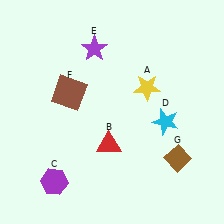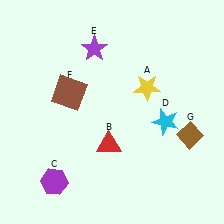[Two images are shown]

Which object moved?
The brown diamond (G) moved up.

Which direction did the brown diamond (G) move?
The brown diamond (G) moved up.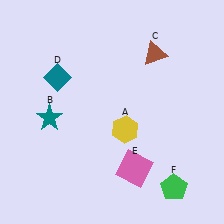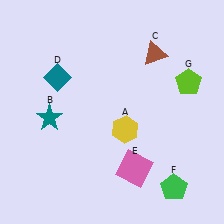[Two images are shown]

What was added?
A lime pentagon (G) was added in Image 2.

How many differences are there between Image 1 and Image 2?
There is 1 difference between the two images.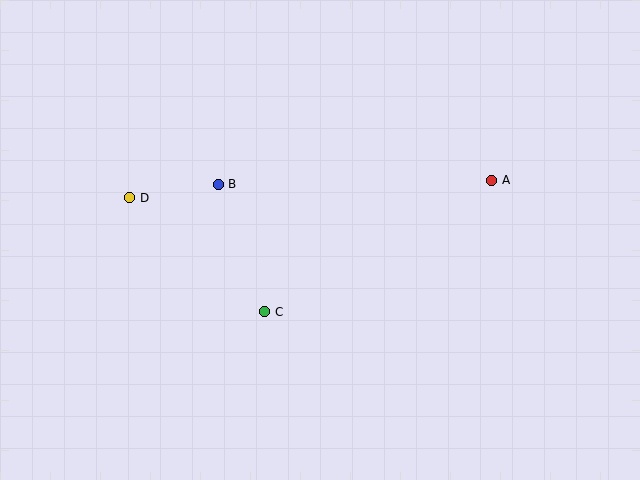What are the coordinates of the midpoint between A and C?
The midpoint between A and C is at (378, 246).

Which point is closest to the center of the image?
Point C at (265, 312) is closest to the center.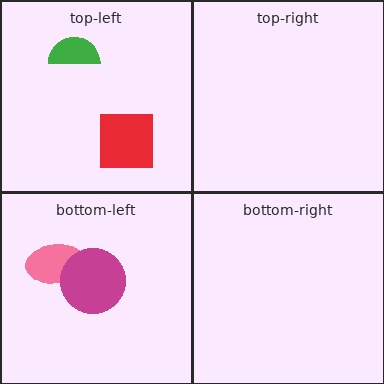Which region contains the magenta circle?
The bottom-left region.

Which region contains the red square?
The top-left region.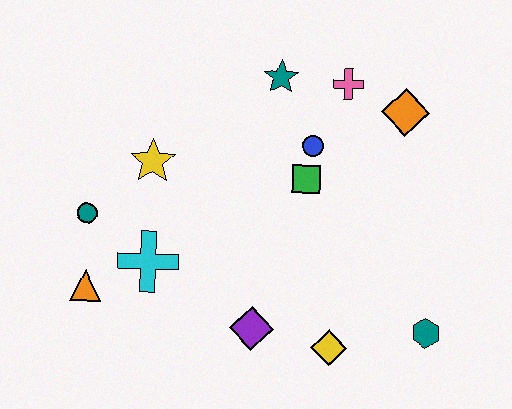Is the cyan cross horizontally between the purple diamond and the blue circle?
No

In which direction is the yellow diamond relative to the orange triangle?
The yellow diamond is to the right of the orange triangle.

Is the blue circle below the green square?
No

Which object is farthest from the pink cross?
The orange triangle is farthest from the pink cross.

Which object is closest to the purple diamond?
The yellow diamond is closest to the purple diamond.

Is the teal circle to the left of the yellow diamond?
Yes